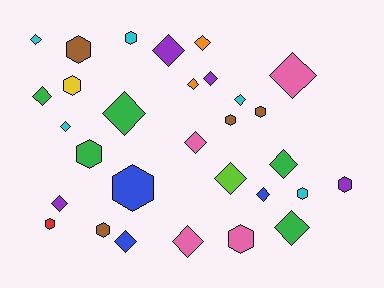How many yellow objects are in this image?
There is 1 yellow object.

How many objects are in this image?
There are 30 objects.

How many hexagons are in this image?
There are 12 hexagons.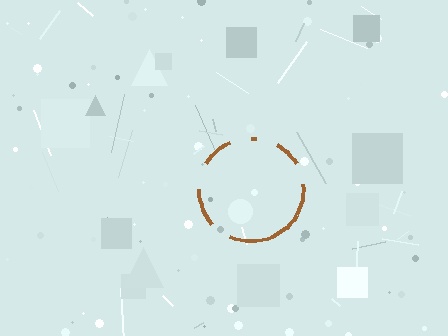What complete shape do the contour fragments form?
The contour fragments form a circle.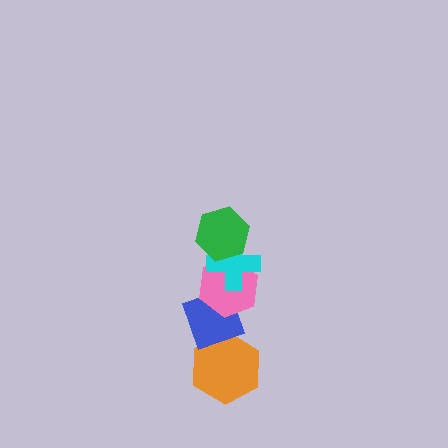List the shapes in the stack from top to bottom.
From top to bottom: the green hexagon, the cyan cross, the pink hexagon, the blue diamond, the orange hexagon.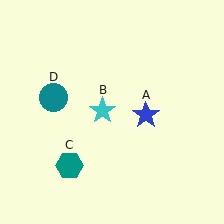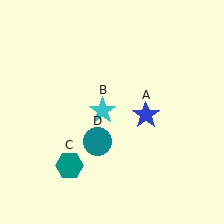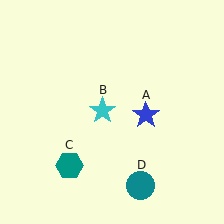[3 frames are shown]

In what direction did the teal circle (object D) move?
The teal circle (object D) moved down and to the right.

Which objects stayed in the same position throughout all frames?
Blue star (object A) and cyan star (object B) and teal hexagon (object C) remained stationary.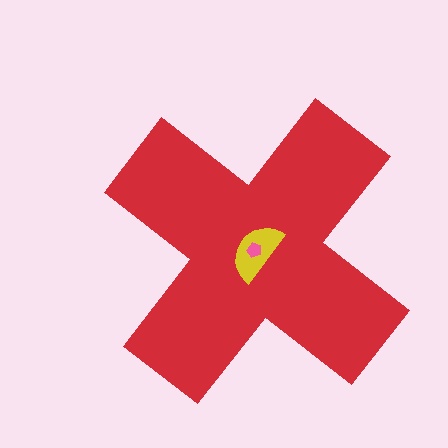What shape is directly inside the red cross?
The yellow semicircle.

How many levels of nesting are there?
3.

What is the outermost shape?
The red cross.